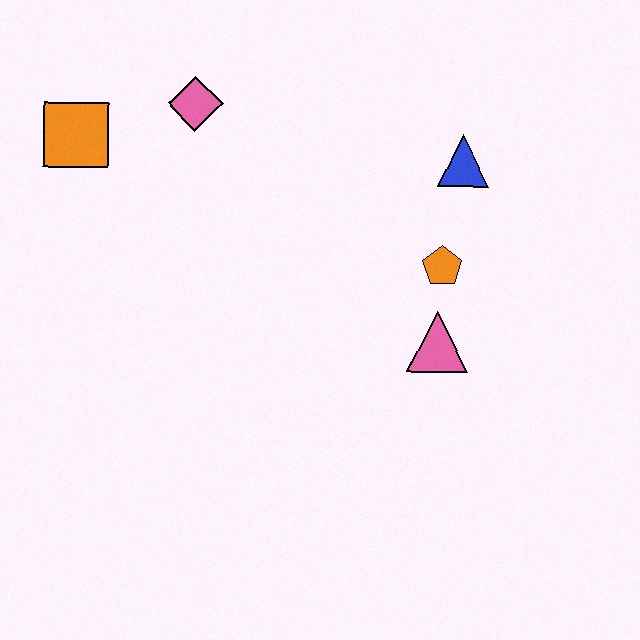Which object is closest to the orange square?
The pink diamond is closest to the orange square.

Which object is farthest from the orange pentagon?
The orange square is farthest from the orange pentagon.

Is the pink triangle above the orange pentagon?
No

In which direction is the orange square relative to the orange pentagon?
The orange square is to the left of the orange pentagon.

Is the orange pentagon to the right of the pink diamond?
Yes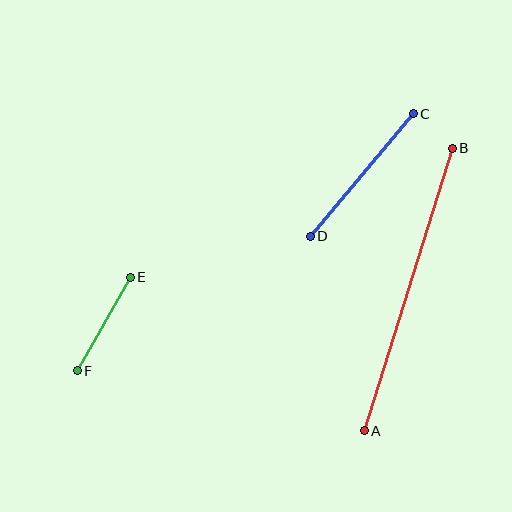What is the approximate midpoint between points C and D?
The midpoint is at approximately (362, 175) pixels.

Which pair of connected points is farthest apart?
Points A and B are farthest apart.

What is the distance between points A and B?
The distance is approximately 296 pixels.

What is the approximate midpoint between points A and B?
The midpoint is at approximately (408, 290) pixels.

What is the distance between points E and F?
The distance is approximately 107 pixels.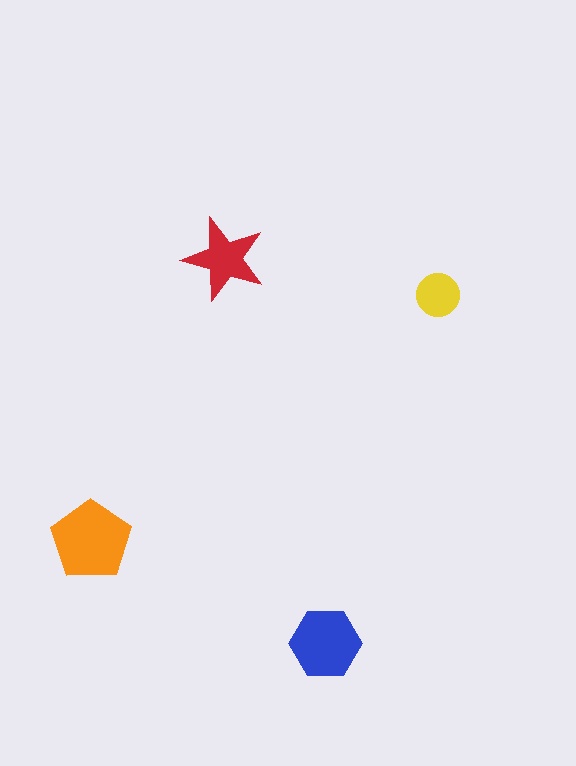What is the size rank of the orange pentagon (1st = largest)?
1st.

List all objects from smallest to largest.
The yellow circle, the red star, the blue hexagon, the orange pentagon.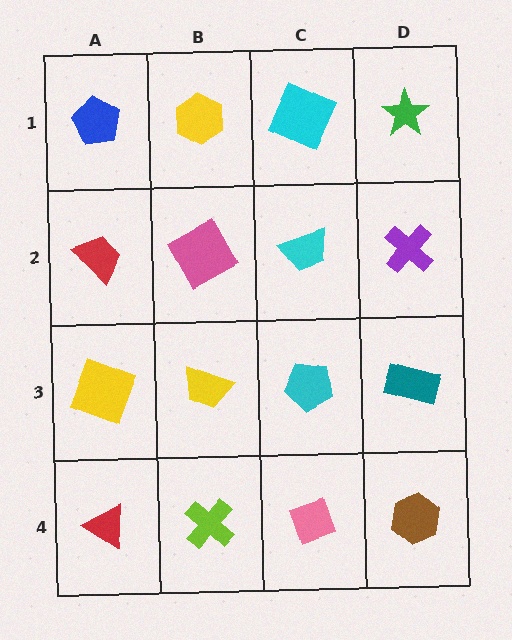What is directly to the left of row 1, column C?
A yellow hexagon.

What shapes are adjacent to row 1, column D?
A purple cross (row 2, column D), a cyan square (row 1, column C).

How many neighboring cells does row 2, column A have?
3.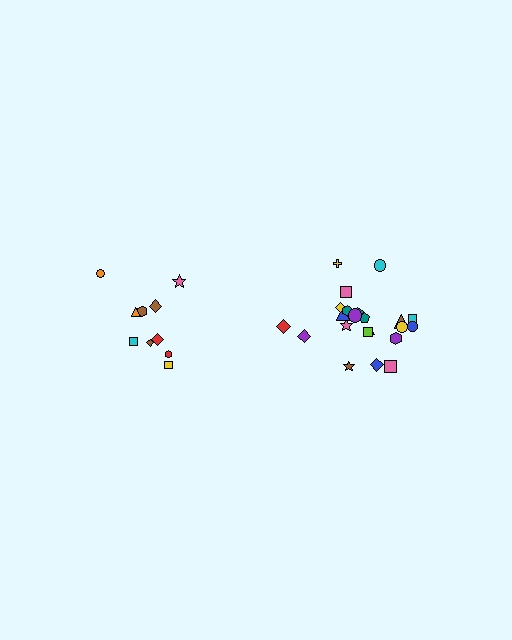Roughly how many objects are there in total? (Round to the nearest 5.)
Roughly 30 objects in total.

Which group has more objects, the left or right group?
The right group.